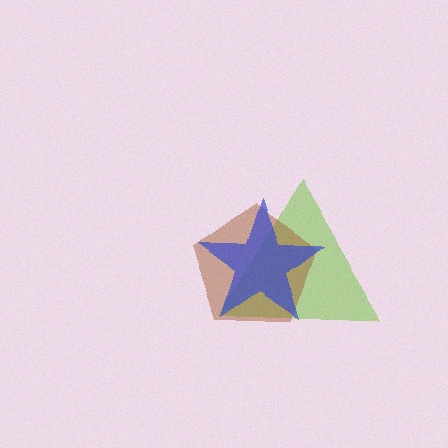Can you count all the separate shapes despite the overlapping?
Yes, there are 3 separate shapes.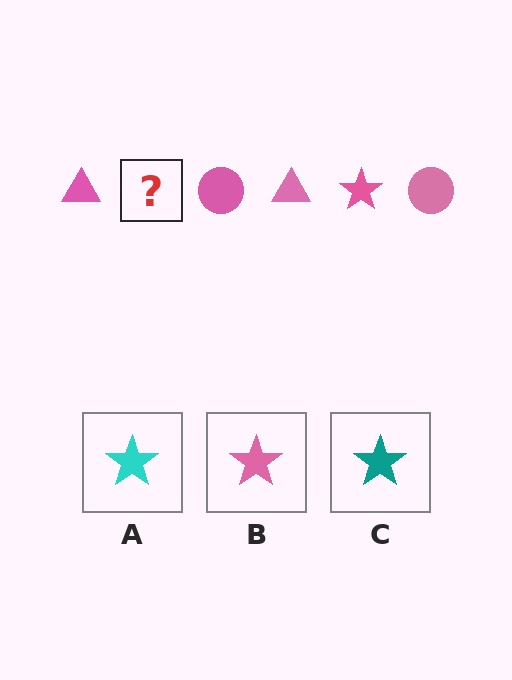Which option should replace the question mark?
Option B.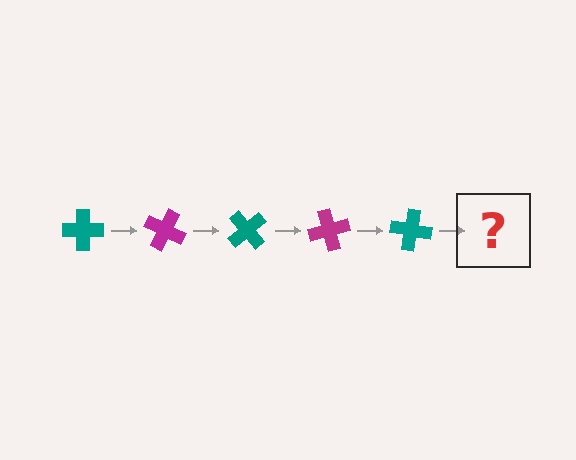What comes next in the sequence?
The next element should be a magenta cross, rotated 125 degrees from the start.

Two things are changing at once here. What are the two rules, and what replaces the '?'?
The two rules are that it rotates 25 degrees each step and the color cycles through teal and magenta. The '?' should be a magenta cross, rotated 125 degrees from the start.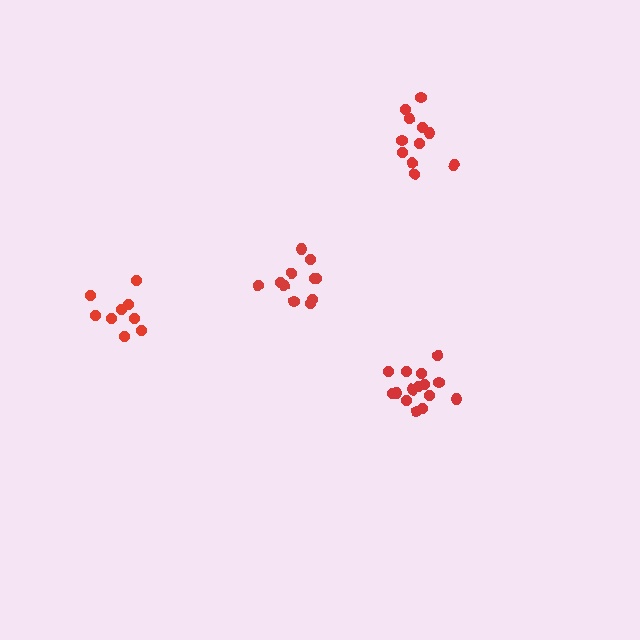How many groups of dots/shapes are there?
There are 4 groups.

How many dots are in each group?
Group 1: 15 dots, Group 2: 10 dots, Group 3: 11 dots, Group 4: 11 dots (47 total).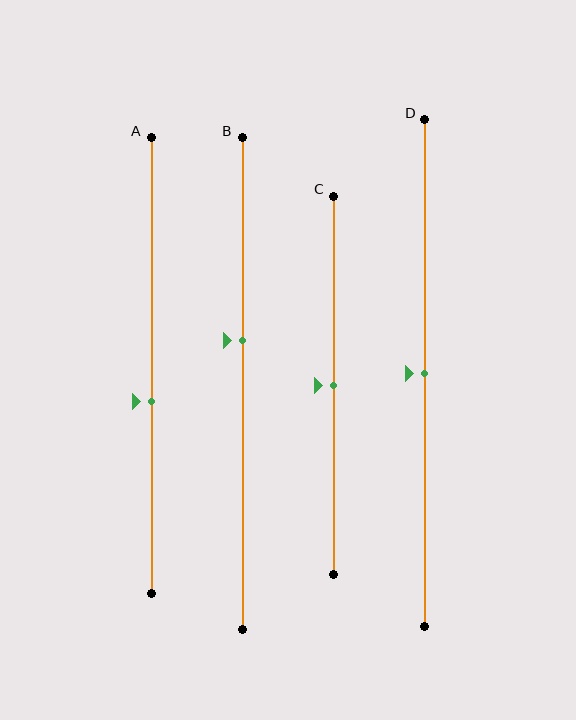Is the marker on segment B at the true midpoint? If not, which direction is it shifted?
No, the marker on segment B is shifted upward by about 9% of the segment length.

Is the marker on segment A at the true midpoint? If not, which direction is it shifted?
No, the marker on segment A is shifted downward by about 8% of the segment length.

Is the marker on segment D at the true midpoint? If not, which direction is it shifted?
Yes, the marker on segment D is at the true midpoint.